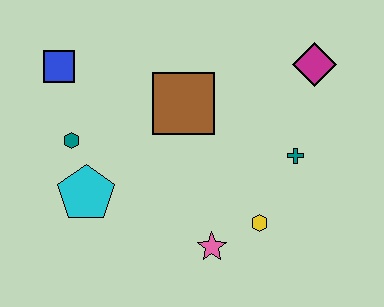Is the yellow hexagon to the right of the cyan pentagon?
Yes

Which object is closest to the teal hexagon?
The cyan pentagon is closest to the teal hexagon.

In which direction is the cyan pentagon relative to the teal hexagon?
The cyan pentagon is below the teal hexagon.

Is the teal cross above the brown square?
No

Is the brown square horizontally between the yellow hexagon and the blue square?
Yes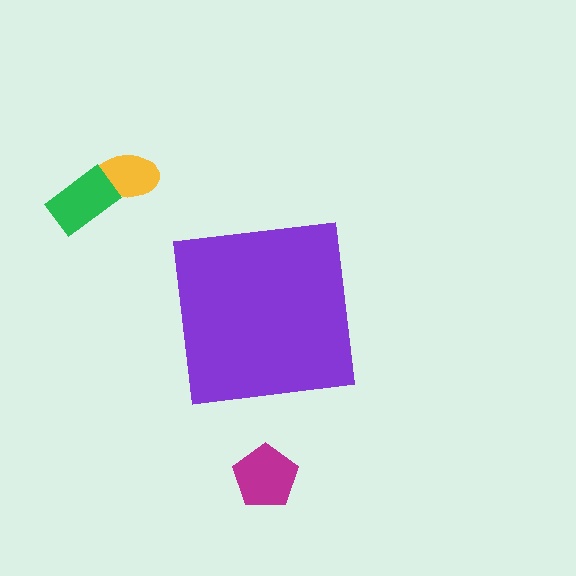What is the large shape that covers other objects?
A purple square.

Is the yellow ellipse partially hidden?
No, the yellow ellipse is fully visible.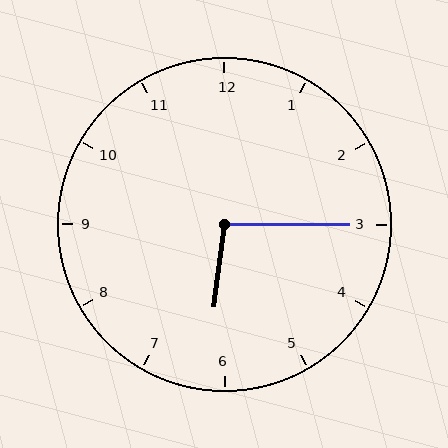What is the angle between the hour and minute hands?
Approximately 98 degrees.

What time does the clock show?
6:15.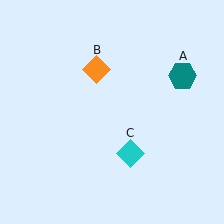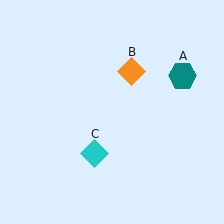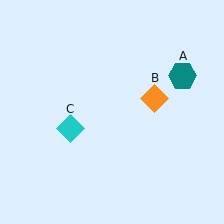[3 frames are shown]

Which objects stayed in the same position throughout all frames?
Teal hexagon (object A) remained stationary.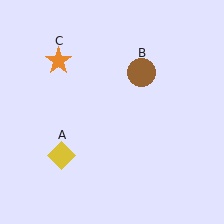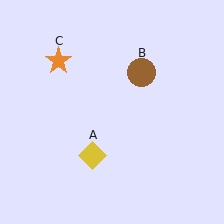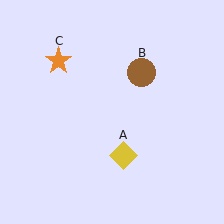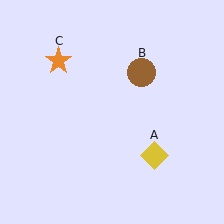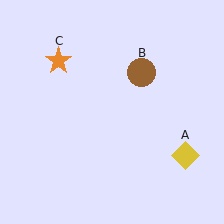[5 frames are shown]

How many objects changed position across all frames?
1 object changed position: yellow diamond (object A).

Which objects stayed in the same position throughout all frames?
Brown circle (object B) and orange star (object C) remained stationary.